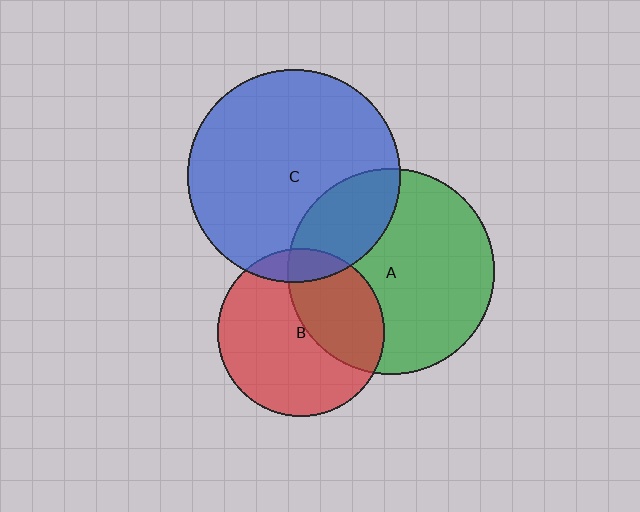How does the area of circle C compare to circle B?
Approximately 1.6 times.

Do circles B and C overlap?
Yes.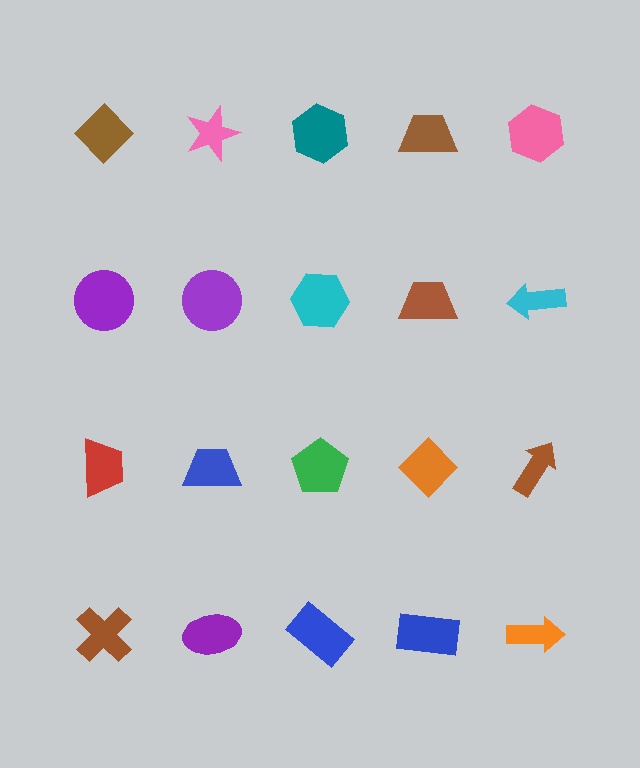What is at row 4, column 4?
A blue rectangle.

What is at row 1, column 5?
A pink hexagon.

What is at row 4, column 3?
A blue rectangle.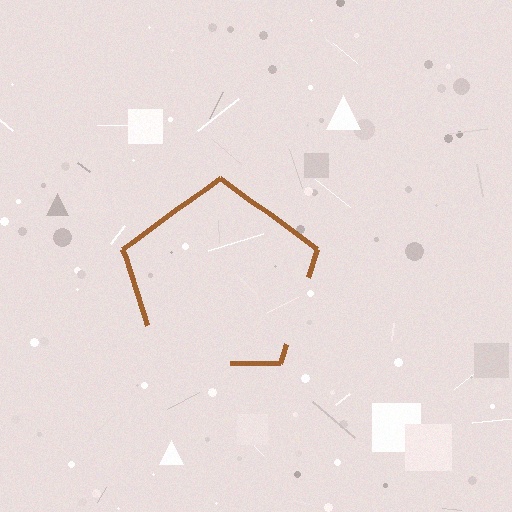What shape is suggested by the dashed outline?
The dashed outline suggests a pentagon.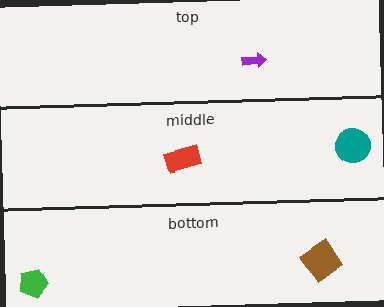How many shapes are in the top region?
1.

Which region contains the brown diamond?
The bottom region.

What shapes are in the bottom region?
The brown diamond, the green pentagon.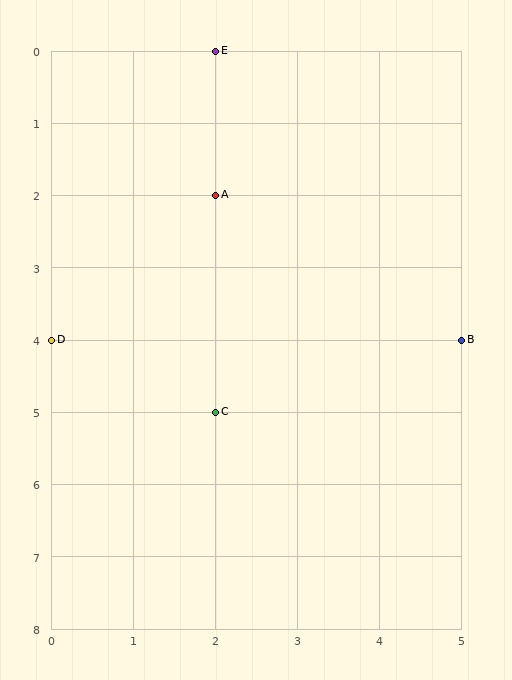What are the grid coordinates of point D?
Point D is at grid coordinates (0, 4).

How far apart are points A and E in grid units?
Points A and E are 2 rows apart.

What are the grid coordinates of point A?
Point A is at grid coordinates (2, 2).